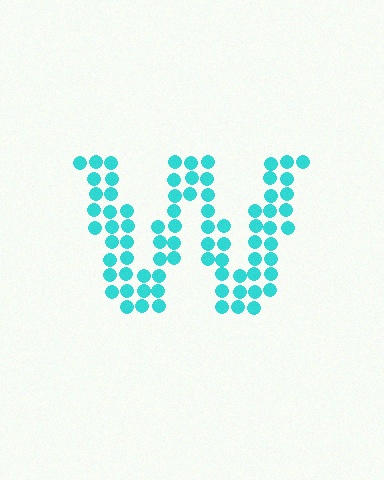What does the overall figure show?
The overall figure shows the letter W.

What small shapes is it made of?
It is made of small circles.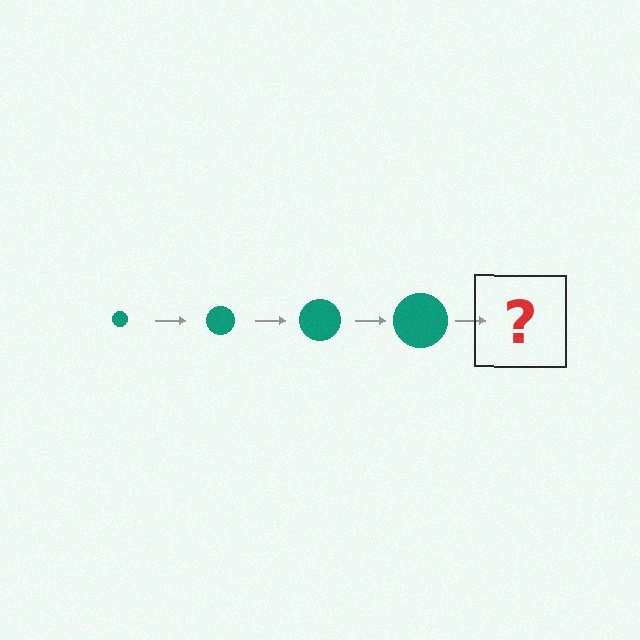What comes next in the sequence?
The next element should be a teal circle, larger than the previous one.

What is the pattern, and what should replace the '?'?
The pattern is that the circle gets progressively larger each step. The '?' should be a teal circle, larger than the previous one.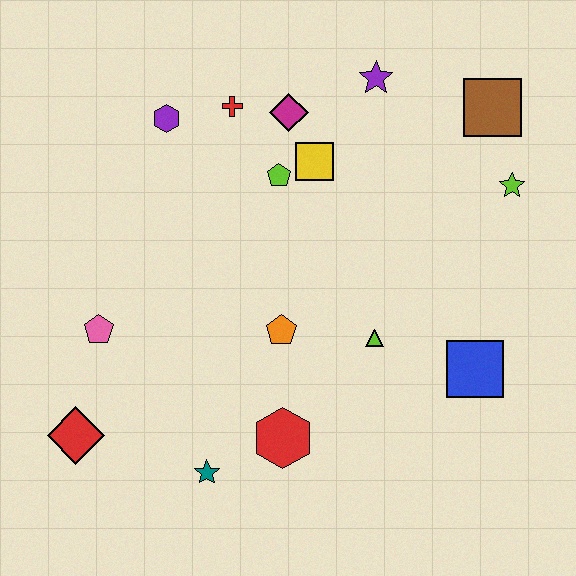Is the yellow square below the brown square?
Yes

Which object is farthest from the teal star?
The brown square is farthest from the teal star.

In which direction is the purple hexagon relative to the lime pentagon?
The purple hexagon is to the left of the lime pentagon.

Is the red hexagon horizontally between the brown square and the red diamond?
Yes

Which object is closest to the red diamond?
The pink pentagon is closest to the red diamond.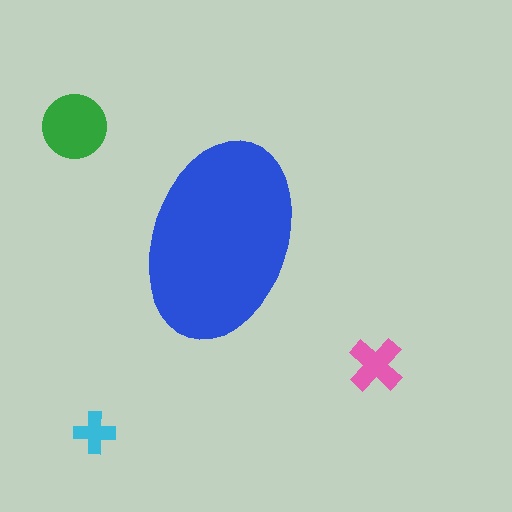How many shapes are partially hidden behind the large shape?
0 shapes are partially hidden.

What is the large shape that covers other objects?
A blue ellipse.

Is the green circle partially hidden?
No, the green circle is fully visible.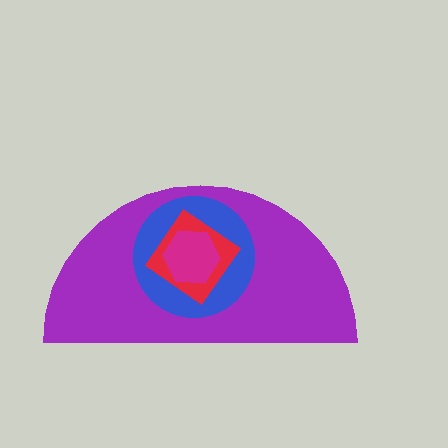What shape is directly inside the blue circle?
The red diamond.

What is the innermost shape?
The magenta hexagon.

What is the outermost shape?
The purple semicircle.